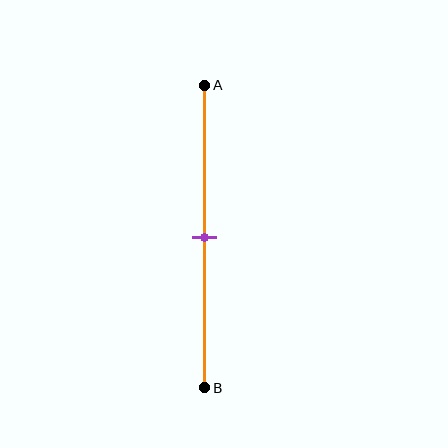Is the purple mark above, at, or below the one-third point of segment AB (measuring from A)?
The purple mark is below the one-third point of segment AB.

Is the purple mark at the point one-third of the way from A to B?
No, the mark is at about 50% from A, not at the 33% one-third point.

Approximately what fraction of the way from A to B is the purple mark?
The purple mark is approximately 50% of the way from A to B.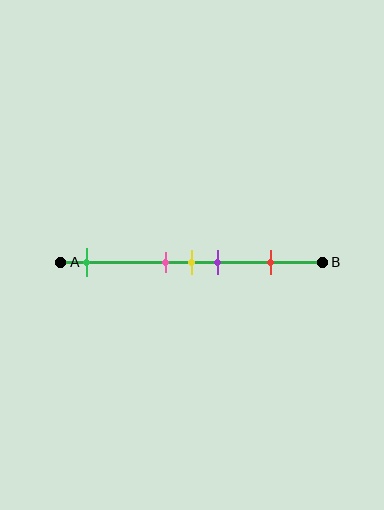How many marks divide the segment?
There are 5 marks dividing the segment.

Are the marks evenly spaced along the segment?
No, the marks are not evenly spaced.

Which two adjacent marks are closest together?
The pink and yellow marks are the closest adjacent pair.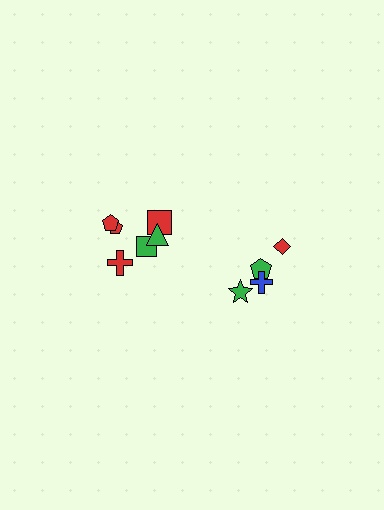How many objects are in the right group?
There are 4 objects.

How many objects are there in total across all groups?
There are 10 objects.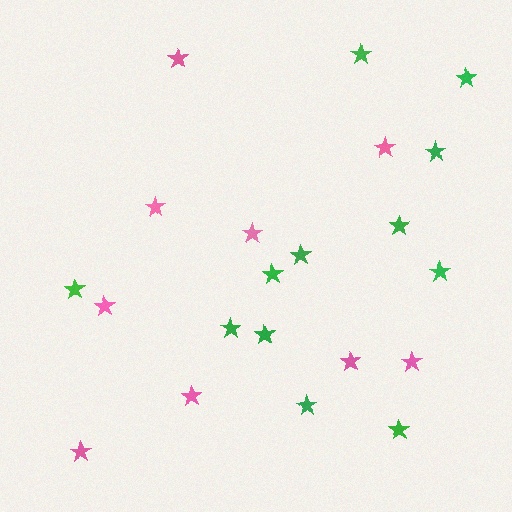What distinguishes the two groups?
There are 2 groups: one group of pink stars (9) and one group of green stars (12).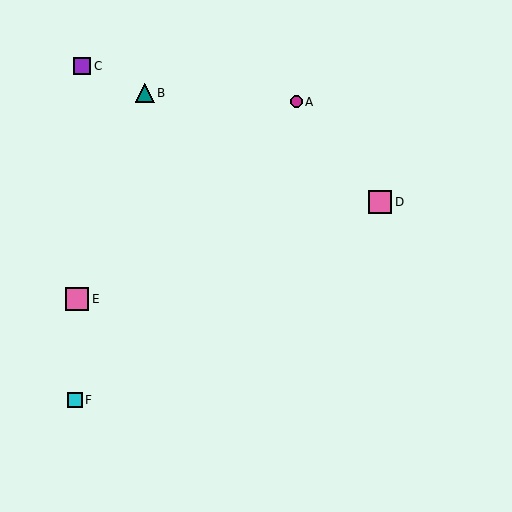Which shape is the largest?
The pink square (labeled E) is the largest.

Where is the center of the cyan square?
The center of the cyan square is at (75, 400).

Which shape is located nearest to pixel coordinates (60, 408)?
The cyan square (labeled F) at (75, 400) is nearest to that location.